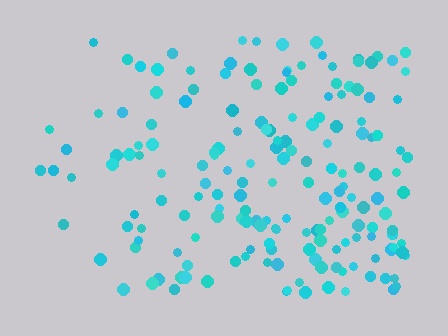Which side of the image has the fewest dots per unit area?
The left.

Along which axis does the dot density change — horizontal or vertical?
Horizontal.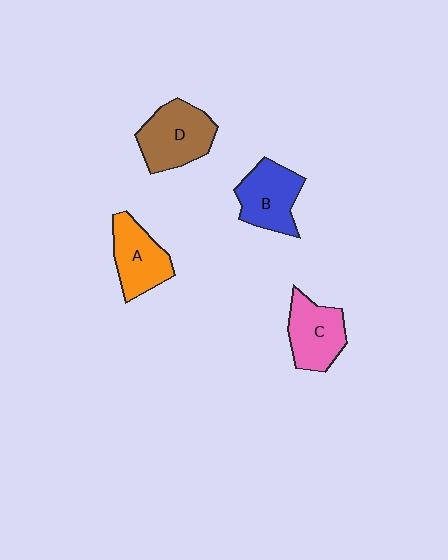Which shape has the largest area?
Shape D (brown).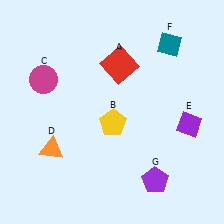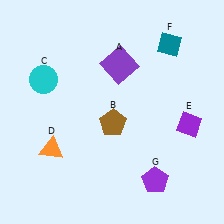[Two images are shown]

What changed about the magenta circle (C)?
In Image 1, C is magenta. In Image 2, it changed to cyan.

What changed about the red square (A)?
In Image 1, A is red. In Image 2, it changed to purple.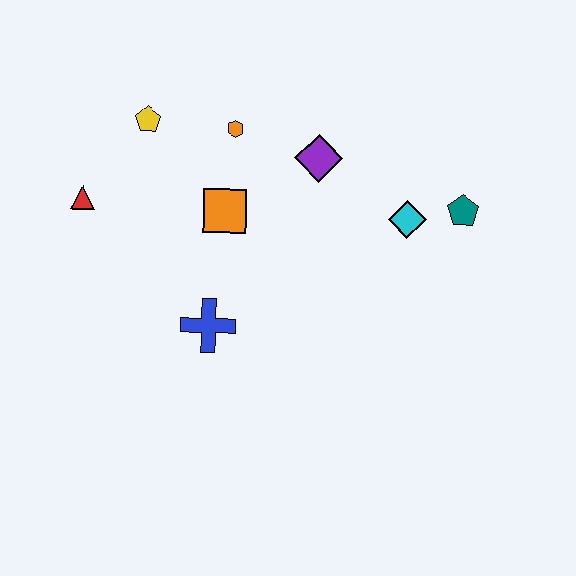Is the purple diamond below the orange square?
No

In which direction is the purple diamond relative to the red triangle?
The purple diamond is to the right of the red triangle.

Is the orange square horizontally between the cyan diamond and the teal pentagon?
No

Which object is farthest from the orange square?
The teal pentagon is farthest from the orange square.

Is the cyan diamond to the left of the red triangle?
No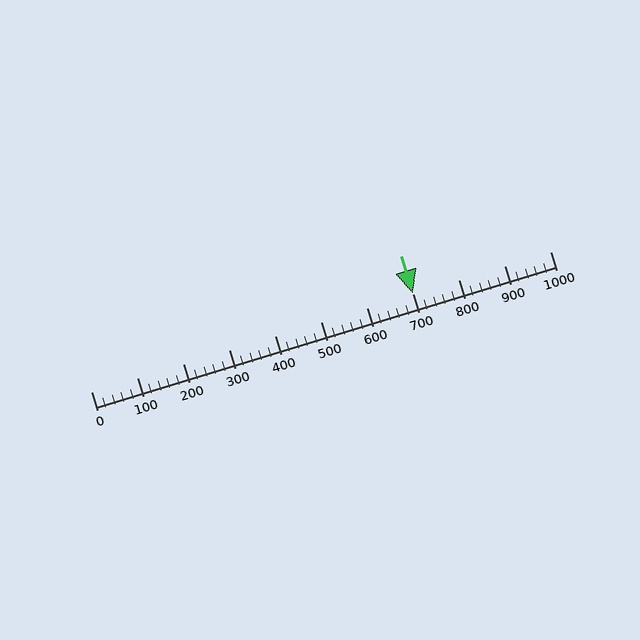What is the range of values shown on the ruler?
The ruler shows values from 0 to 1000.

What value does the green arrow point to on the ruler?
The green arrow points to approximately 700.